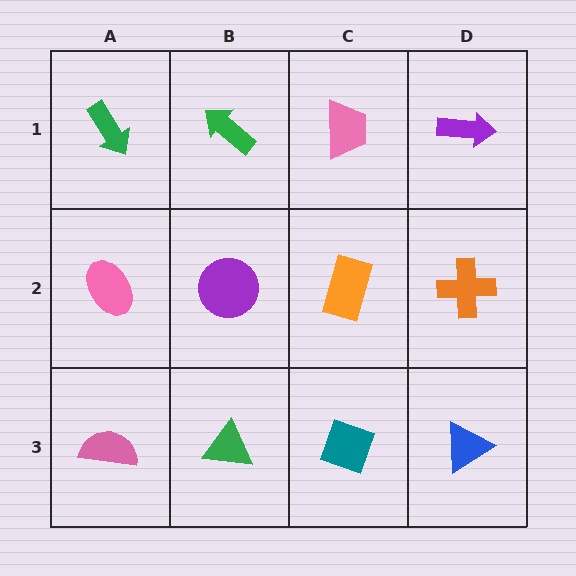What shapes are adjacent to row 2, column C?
A pink trapezoid (row 1, column C), a teal diamond (row 3, column C), a purple circle (row 2, column B), an orange cross (row 2, column D).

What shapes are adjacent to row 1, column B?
A purple circle (row 2, column B), a green arrow (row 1, column A), a pink trapezoid (row 1, column C).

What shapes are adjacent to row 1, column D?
An orange cross (row 2, column D), a pink trapezoid (row 1, column C).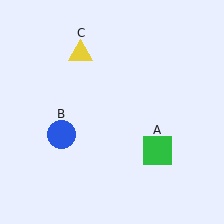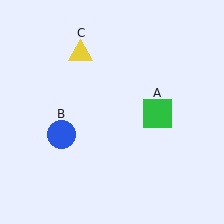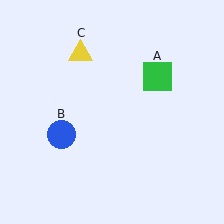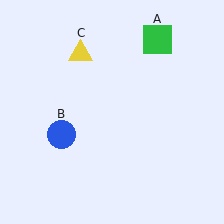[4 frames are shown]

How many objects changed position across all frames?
1 object changed position: green square (object A).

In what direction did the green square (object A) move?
The green square (object A) moved up.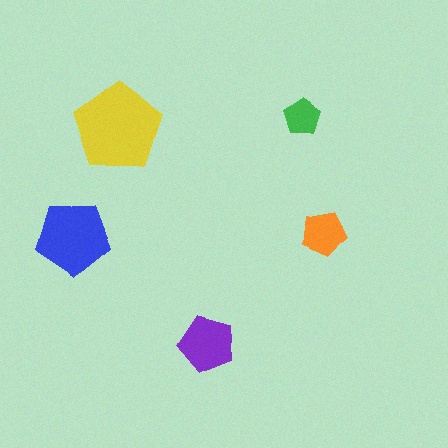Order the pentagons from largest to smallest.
the yellow one, the blue one, the purple one, the orange one, the green one.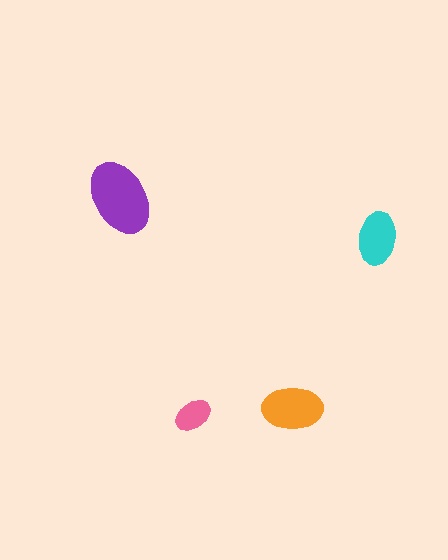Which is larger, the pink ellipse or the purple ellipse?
The purple one.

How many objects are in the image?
There are 4 objects in the image.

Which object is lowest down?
The pink ellipse is bottommost.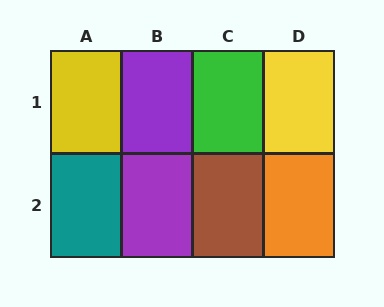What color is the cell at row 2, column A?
Teal.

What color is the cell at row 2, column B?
Purple.